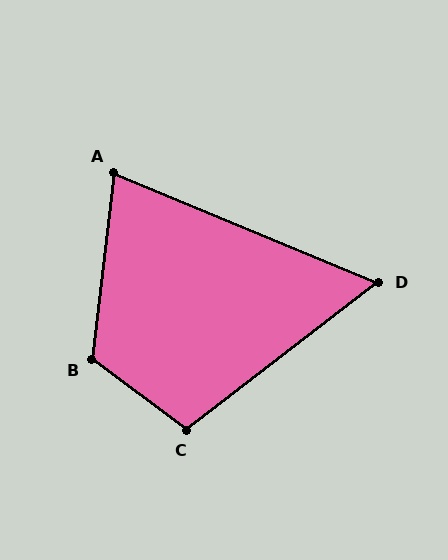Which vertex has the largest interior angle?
B, at approximately 120 degrees.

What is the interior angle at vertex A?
Approximately 74 degrees (acute).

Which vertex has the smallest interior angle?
D, at approximately 60 degrees.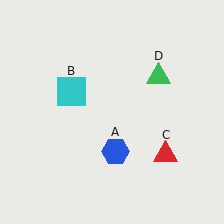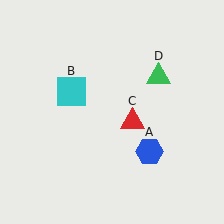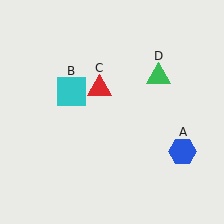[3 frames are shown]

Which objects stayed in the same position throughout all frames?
Cyan square (object B) and green triangle (object D) remained stationary.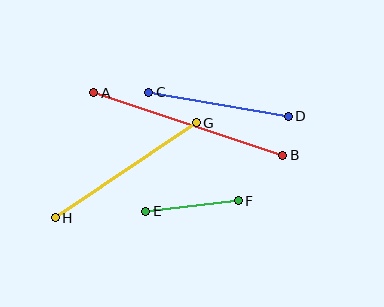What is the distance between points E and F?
The distance is approximately 93 pixels.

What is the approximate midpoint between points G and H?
The midpoint is at approximately (126, 170) pixels.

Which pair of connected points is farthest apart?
Points A and B are farthest apart.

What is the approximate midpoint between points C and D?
The midpoint is at approximately (219, 104) pixels.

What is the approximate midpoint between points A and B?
The midpoint is at approximately (188, 124) pixels.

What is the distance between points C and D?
The distance is approximately 141 pixels.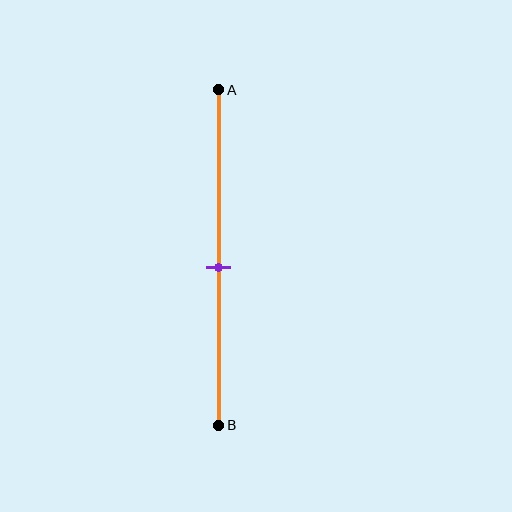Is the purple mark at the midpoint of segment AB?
No, the mark is at about 55% from A, not at the 50% midpoint.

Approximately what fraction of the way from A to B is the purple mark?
The purple mark is approximately 55% of the way from A to B.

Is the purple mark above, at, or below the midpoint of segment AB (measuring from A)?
The purple mark is below the midpoint of segment AB.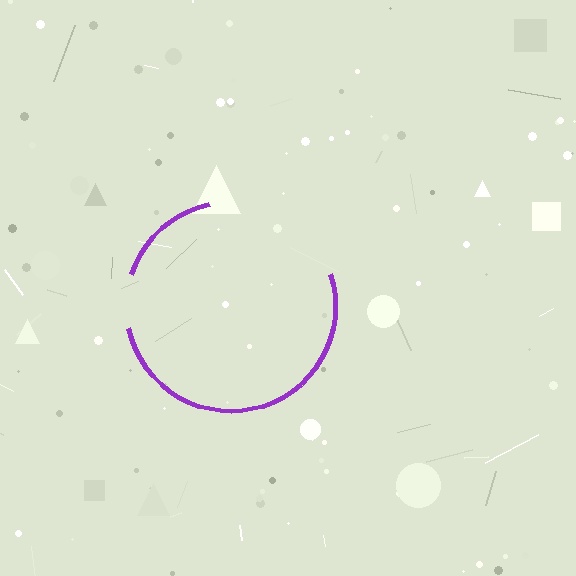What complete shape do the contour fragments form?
The contour fragments form a circle.